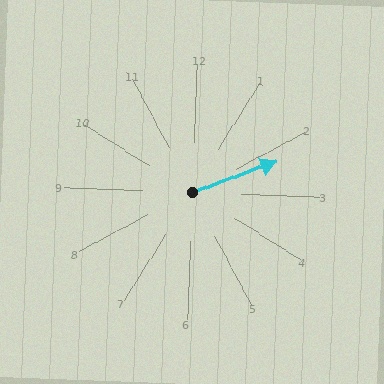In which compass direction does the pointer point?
East.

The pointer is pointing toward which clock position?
Roughly 2 o'clock.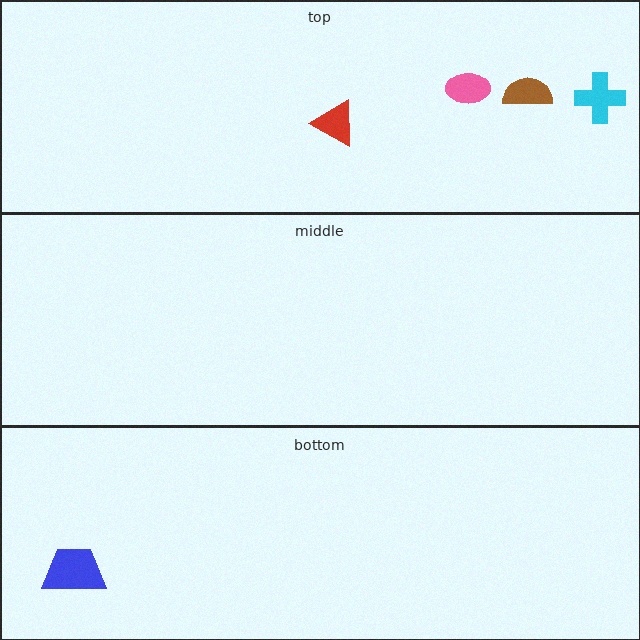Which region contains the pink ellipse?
The top region.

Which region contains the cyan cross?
The top region.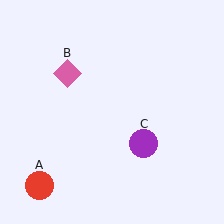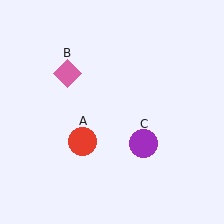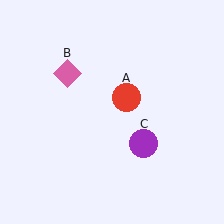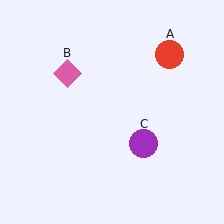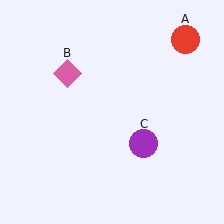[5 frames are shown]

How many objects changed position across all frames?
1 object changed position: red circle (object A).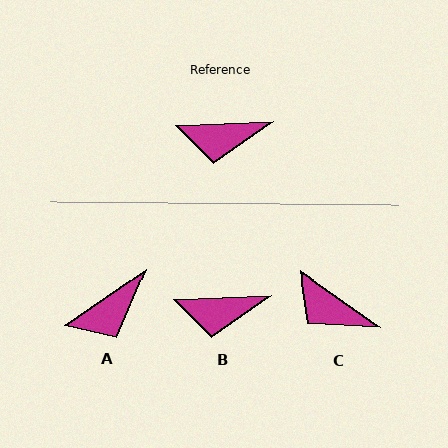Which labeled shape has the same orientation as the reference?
B.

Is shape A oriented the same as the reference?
No, it is off by about 32 degrees.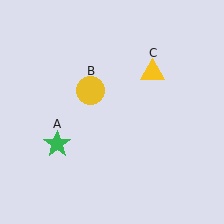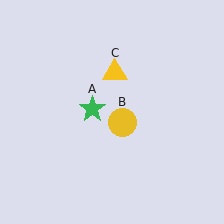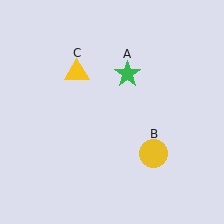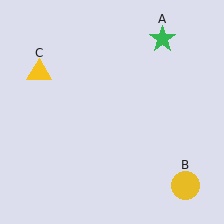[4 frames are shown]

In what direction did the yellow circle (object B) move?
The yellow circle (object B) moved down and to the right.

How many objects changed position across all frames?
3 objects changed position: green star (object A), yellow circle (object B), yellow triangle (object C).